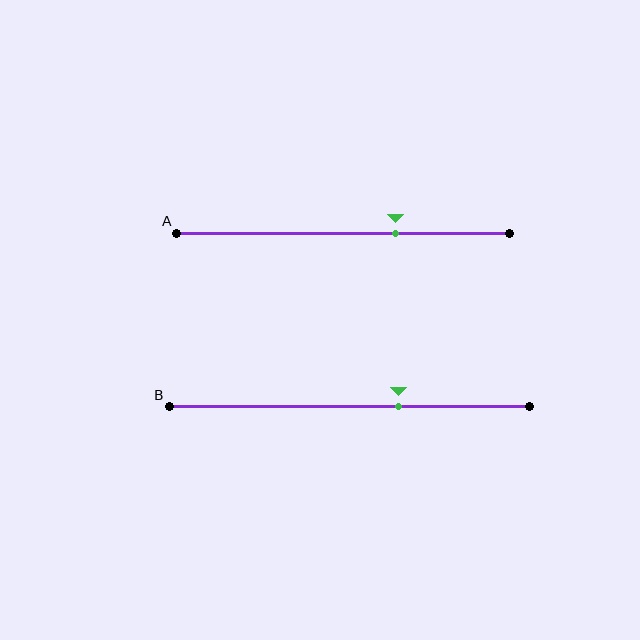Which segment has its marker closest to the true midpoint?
Segment B has its marker closest to the true midpoint.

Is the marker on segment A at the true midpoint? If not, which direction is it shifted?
No, the marker on segment A is shifted to the right by about 16% of the segment length.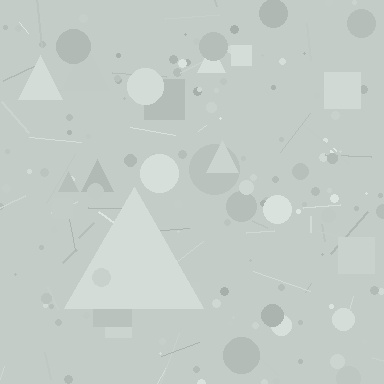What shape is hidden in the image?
A triangle is hidden in the image.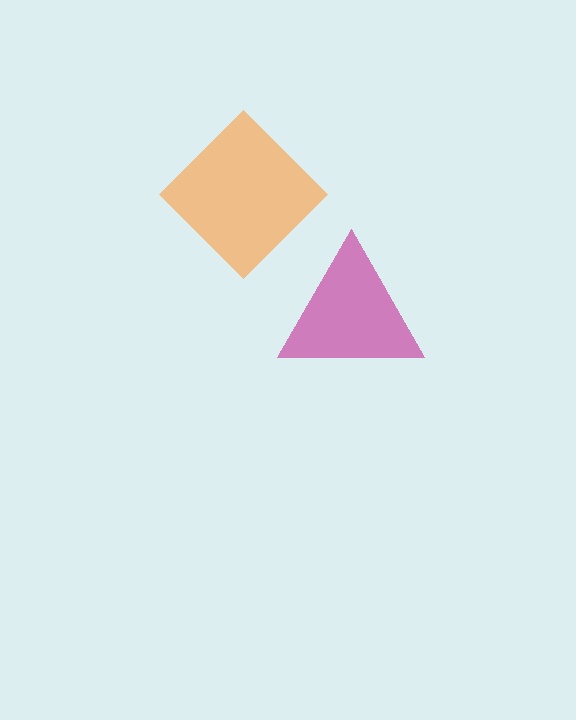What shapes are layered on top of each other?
The layered shapes are: a magenta triangle, an orange diamond.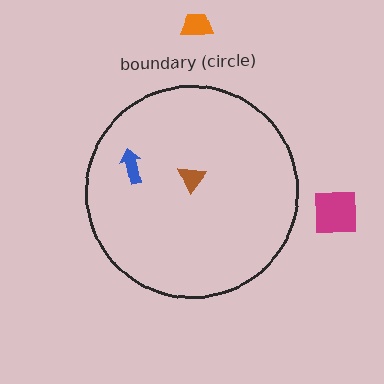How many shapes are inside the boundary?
2 inside, 2 outside.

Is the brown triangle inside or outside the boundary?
Inside.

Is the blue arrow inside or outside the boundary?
Inside.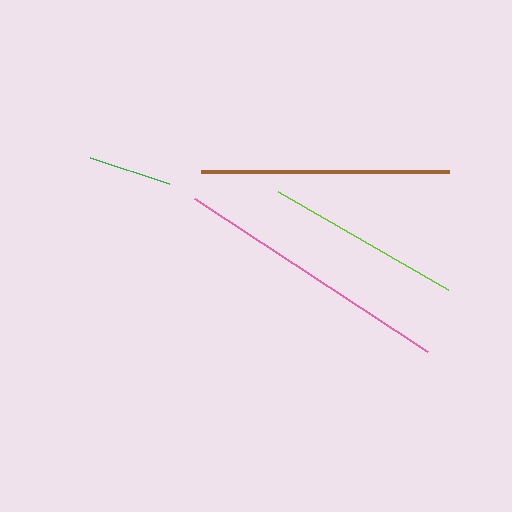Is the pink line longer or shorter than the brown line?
The pink line is longer than the brown line.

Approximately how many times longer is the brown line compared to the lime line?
The brown line is approximately 1.3 times the length of the lime line.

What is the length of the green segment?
The green segment is approximately 82 pixels long.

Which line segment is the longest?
The pink line is the longest at approximately 279 pixels.